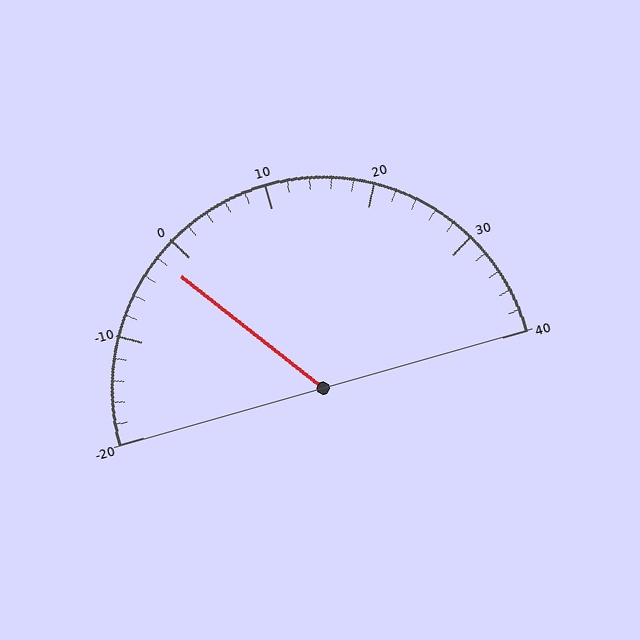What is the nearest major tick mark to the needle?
The nearest major tick mark is 0.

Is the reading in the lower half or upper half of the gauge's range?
The reading is in the lower half of the range (-20 to 40).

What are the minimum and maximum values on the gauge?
The gauge ranges from -20 to 40.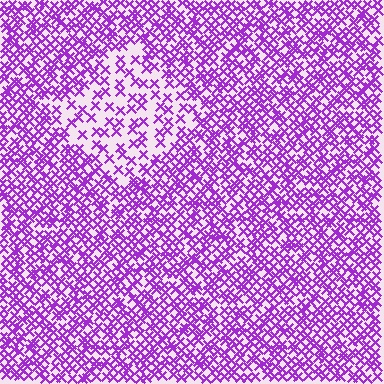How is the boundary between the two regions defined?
The boundary is defined by a change in element density (approximately 2.2x ratio). All elements are the same color, size, and shape.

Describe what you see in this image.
The image contains small purple elements arranged at two different densities. A diamond-shaped region is visible where the elements are less densely packed than the surrounding area.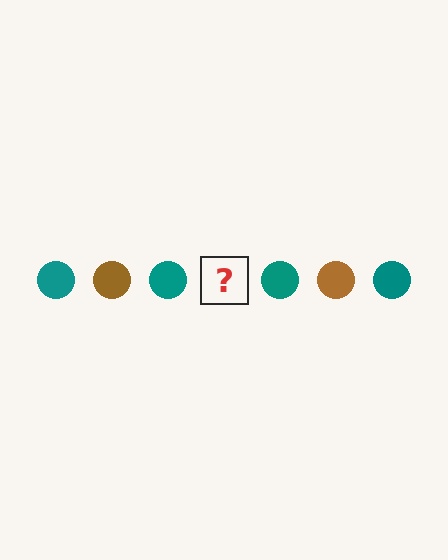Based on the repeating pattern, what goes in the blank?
The blank should be a brown circle.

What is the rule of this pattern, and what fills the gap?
The rule is that the pattern cycles through teal, brown circles. The gap should be filled with a brown circle.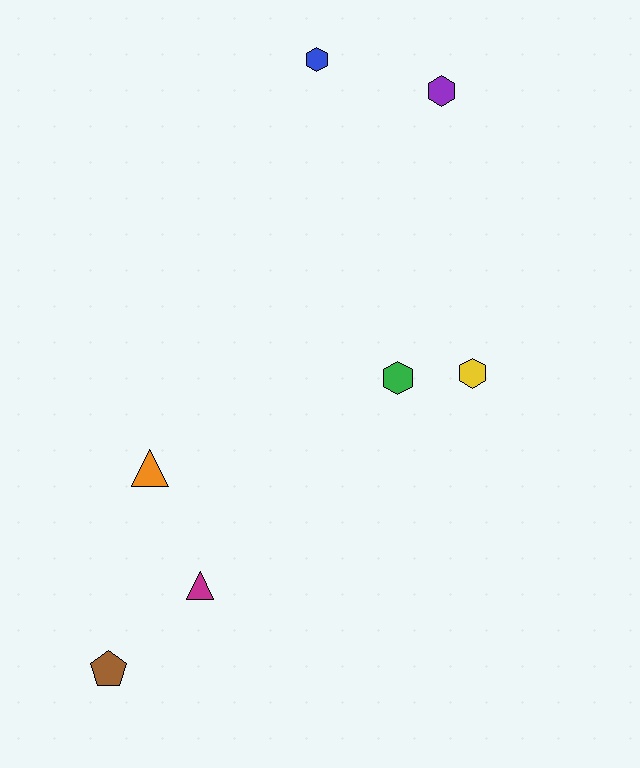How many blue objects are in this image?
There is 1 blue object.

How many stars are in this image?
There are no stars.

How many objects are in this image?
There are 7 objects.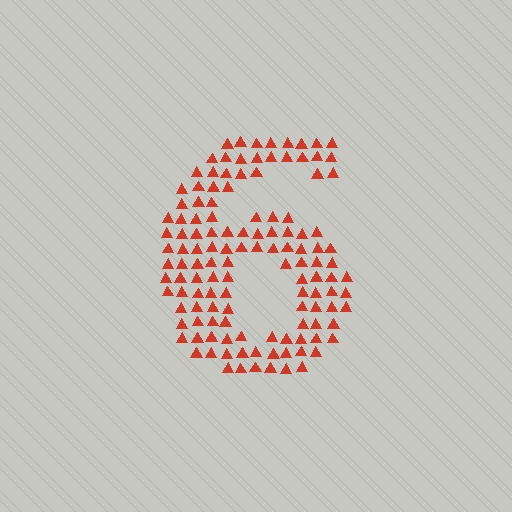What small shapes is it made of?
It is made of small triangles.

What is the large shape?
The large shape is the digit 6.